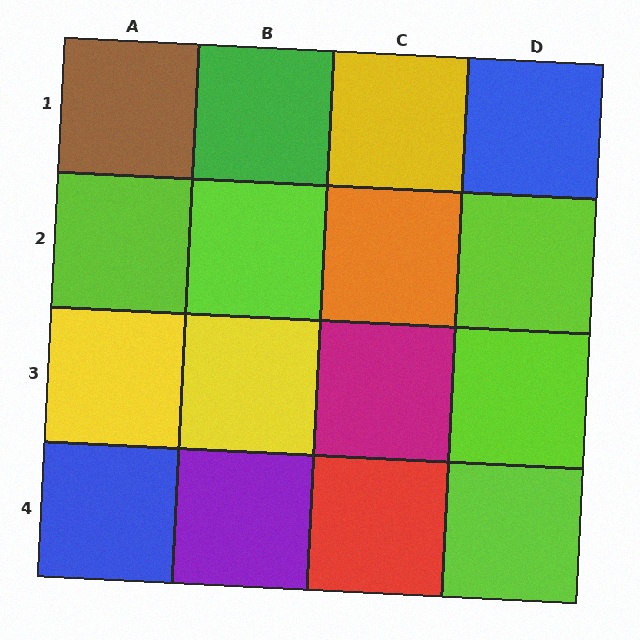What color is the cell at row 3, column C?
Magenta.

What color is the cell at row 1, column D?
Blue.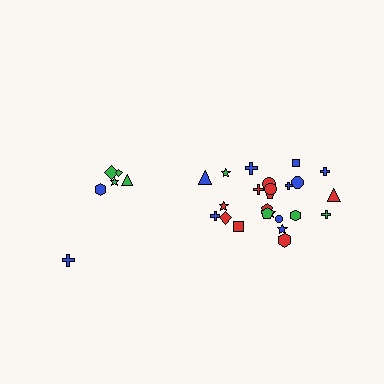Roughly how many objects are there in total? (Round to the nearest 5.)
Roughly 30 objects in total.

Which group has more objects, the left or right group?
The right group.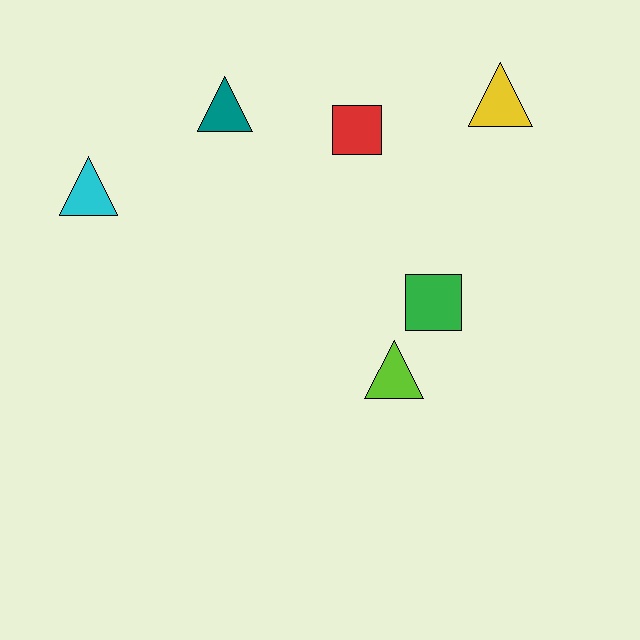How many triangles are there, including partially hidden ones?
There are 4 triangles.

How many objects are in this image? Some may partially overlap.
There are 6 objects.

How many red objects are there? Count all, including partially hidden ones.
There is 1 red object.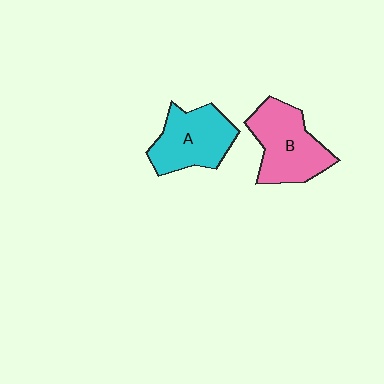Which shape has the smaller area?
Shape A (cyan).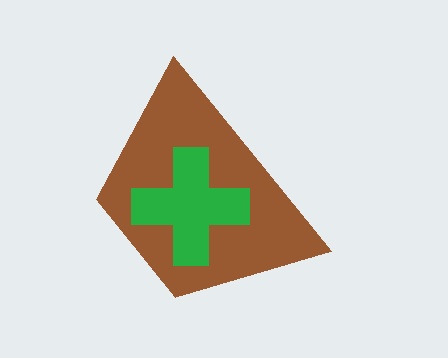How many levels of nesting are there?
2.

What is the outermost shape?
The brown trapezoid.